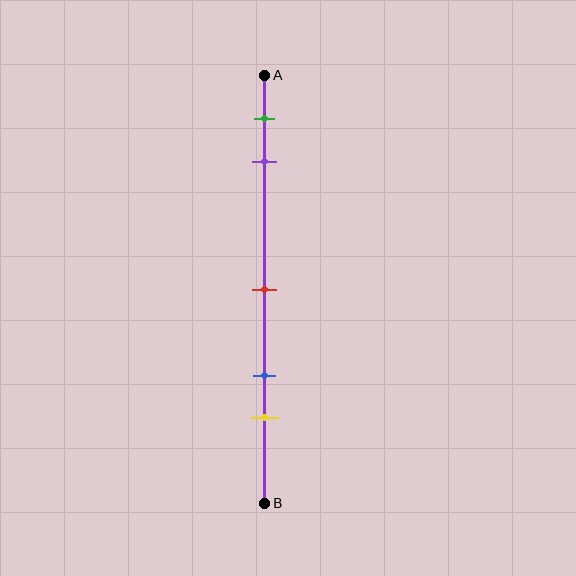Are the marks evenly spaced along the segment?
No, the marks are not evenly spaced.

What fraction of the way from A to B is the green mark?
The green mark is approximately 10% (0.1) of the way from A to B.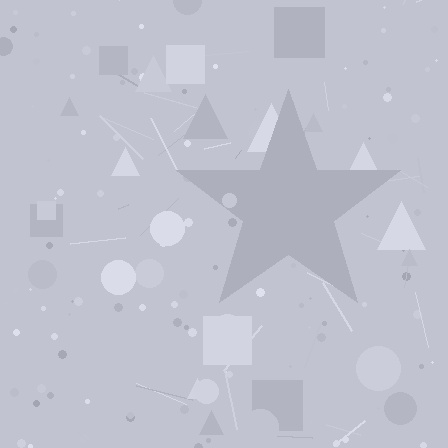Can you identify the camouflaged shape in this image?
The camouflaged shape is a star.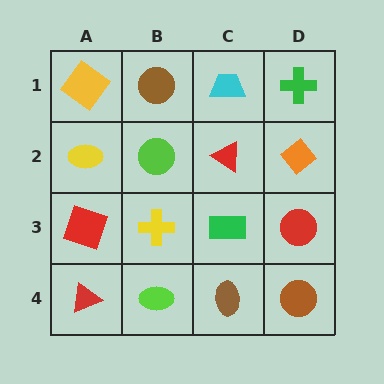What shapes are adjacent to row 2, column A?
A yellow diamond (row 1, column A), a red square (row 3, column A), a lime circle (row 2, column B).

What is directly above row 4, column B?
A yellow cross.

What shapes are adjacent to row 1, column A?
A yellow ellipse (row 2, column A), a brown circle (row 1, column B).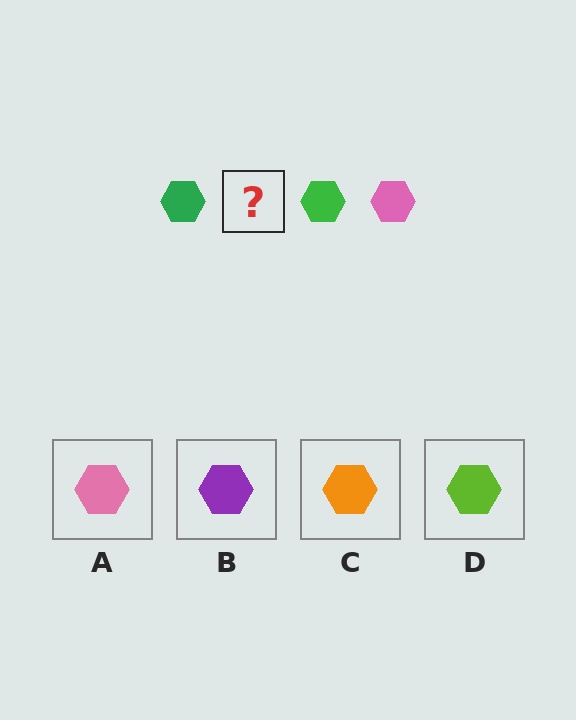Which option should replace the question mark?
Option A.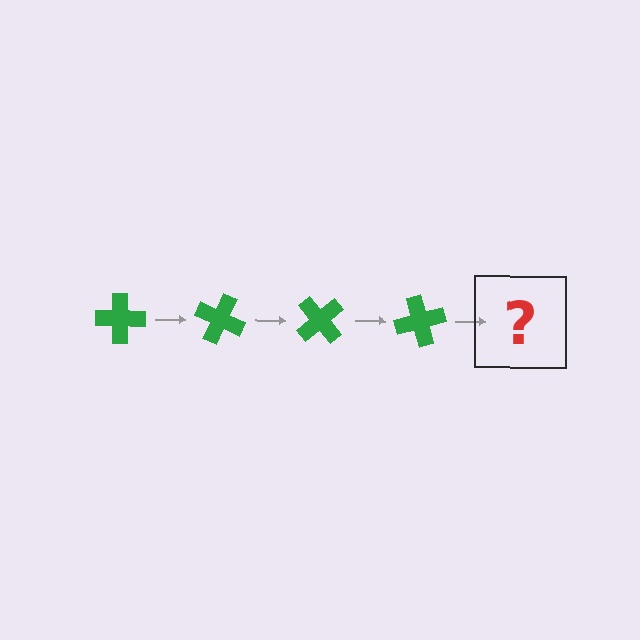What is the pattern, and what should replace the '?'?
The pattern is that the cross rotates 25 degrees each step. The '?' should be a green cross rotated 100 degrees.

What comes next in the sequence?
The next element should be a green cross rotated 100 degrees.